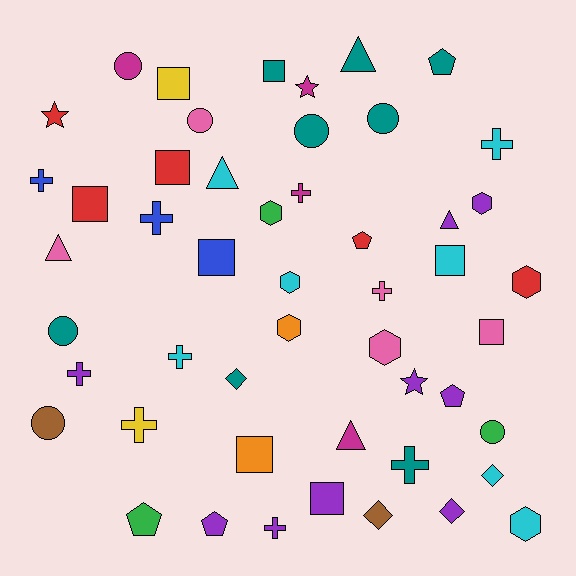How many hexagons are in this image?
There are 7 hexagons.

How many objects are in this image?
There are 50 objects.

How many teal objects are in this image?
There are 8 teal objects.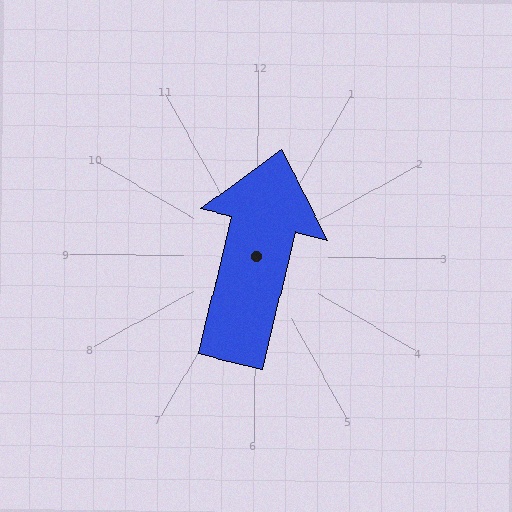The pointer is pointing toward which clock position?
Roughly 12 o'clock.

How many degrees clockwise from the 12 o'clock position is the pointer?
Approximately 13 degrees.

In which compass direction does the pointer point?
North.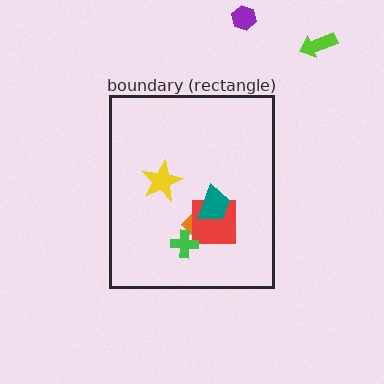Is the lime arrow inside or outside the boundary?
Outside.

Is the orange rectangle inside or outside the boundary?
Inside.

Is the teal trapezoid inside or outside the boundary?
Inside.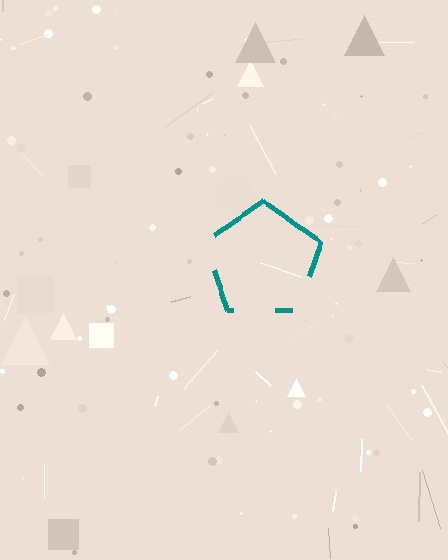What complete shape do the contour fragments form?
The contour fragments form a pentagon.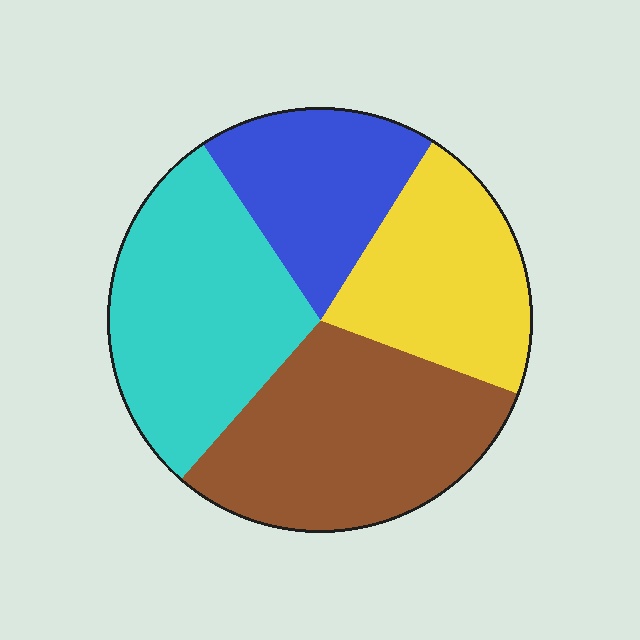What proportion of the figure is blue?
Blue takes up about one fifth (1/5) of the figure.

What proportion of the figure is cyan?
Cyan covers about 30% of the figure.